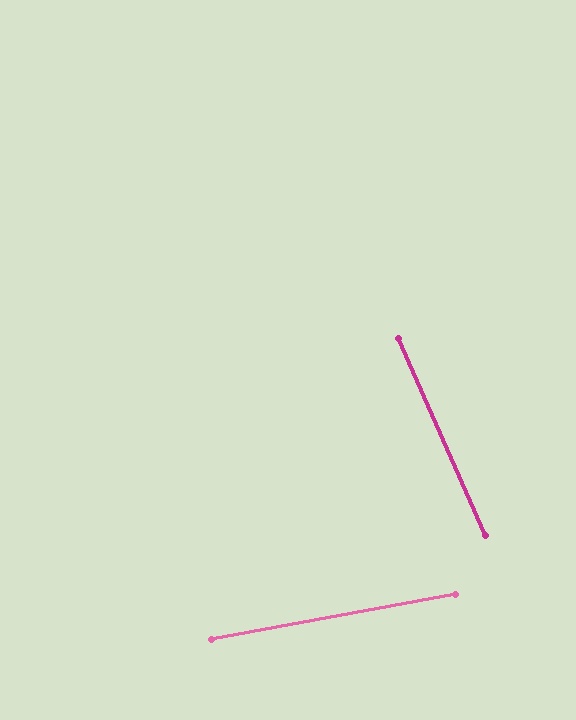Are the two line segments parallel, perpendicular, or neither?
Neither parallel nor perpendicular — they differ by about 77°.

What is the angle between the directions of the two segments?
Approximately 77 degrees.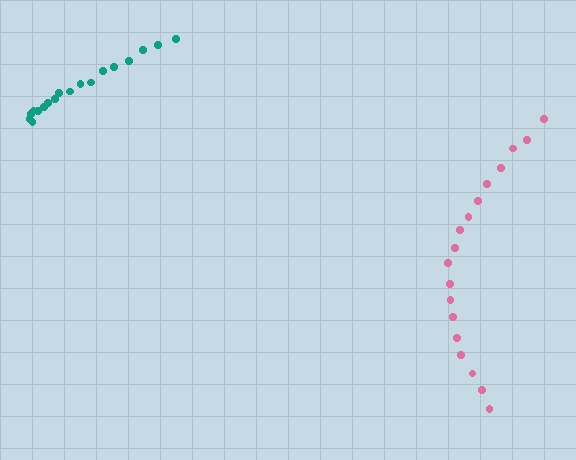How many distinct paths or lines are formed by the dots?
There are 2 distinct paths.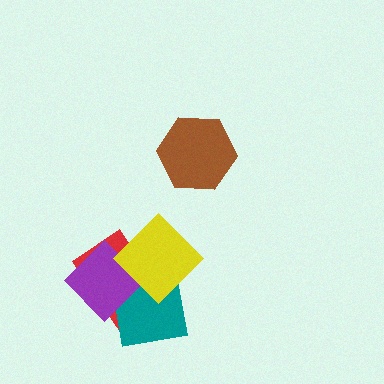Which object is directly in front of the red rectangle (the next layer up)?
The teal square is directly in front of the red rectangle.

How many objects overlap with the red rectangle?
3 objects overlap with the red rectangle.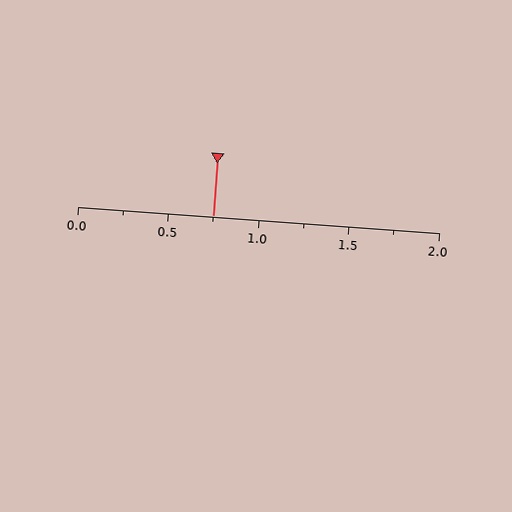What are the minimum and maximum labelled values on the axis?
The axis runs from 0.0 to 2.0.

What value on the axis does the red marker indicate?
The marker indicates approximately 0.75.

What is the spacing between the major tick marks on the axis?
The major ticks are spaced 0.5 apart.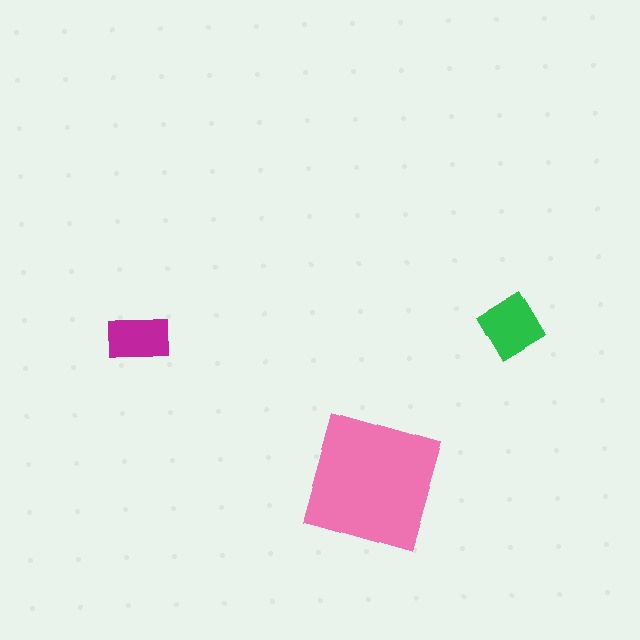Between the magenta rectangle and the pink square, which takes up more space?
The pink square.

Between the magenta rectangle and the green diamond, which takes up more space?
The green diamond.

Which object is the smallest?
The magenta rectangle.